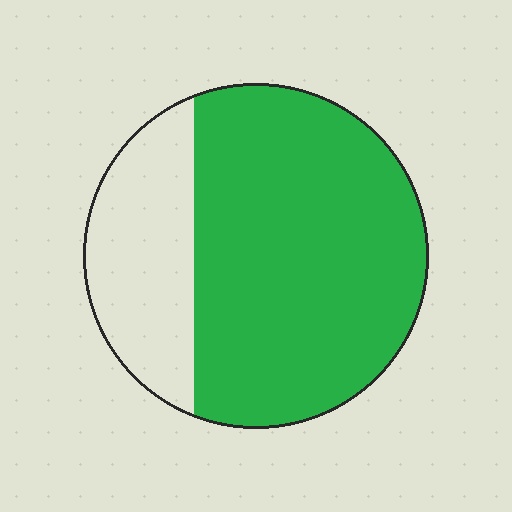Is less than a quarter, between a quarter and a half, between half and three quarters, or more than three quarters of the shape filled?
Between half and three quarters.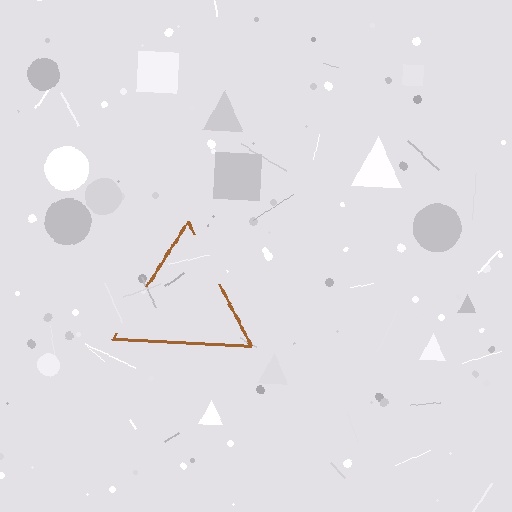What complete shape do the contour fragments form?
The contour fragments form a triangle.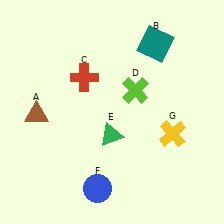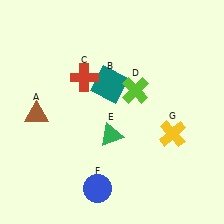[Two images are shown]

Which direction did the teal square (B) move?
The teal square (B) moved left.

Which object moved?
The teal square (B) moved left.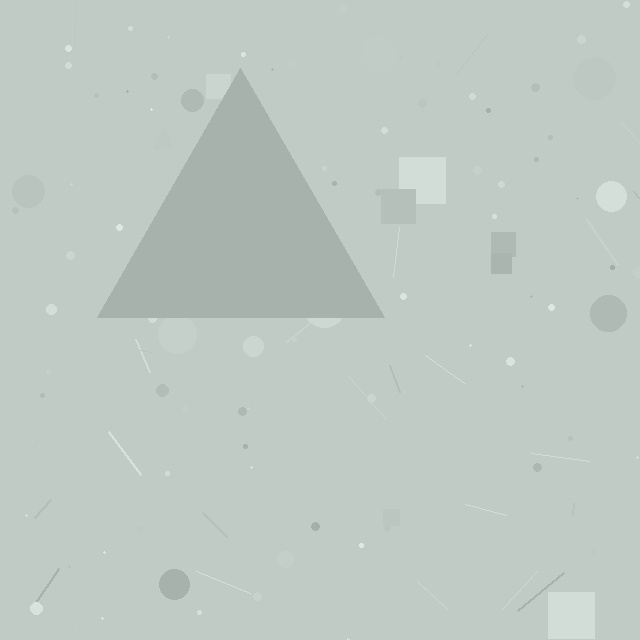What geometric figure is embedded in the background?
A triangle is embedded in the background.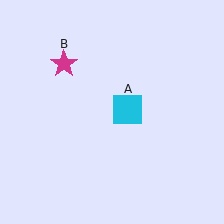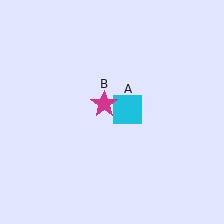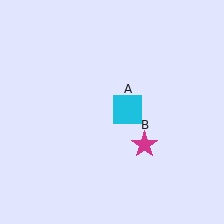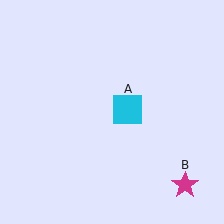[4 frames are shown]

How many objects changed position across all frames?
1 object changed position: magenta star (object B).